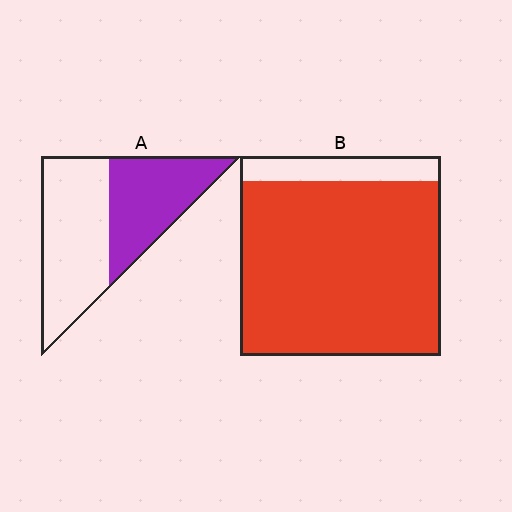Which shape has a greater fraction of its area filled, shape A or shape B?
Shape B.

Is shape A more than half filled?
No.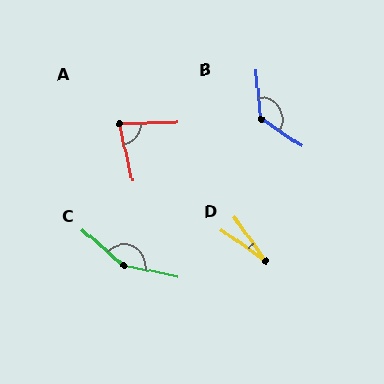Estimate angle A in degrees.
Approximately 79 degrees.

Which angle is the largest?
C, at approximately 150 degrees.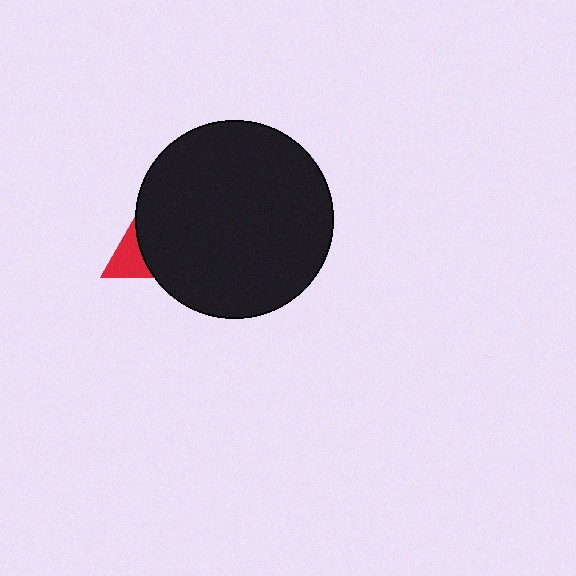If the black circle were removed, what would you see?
You would see the complete red triangle.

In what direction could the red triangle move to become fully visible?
The red triangle could move left. That would shift it out from behind the black circle entirely.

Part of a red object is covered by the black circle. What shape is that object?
It is a triangle.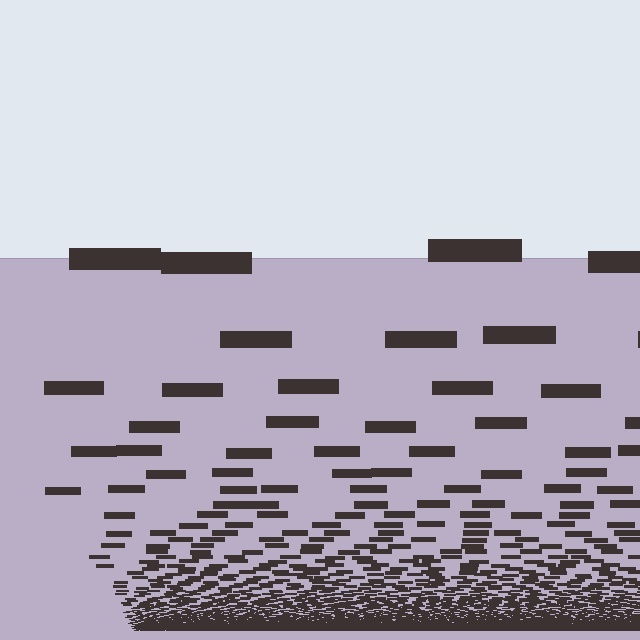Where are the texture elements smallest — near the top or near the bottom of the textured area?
Near the bottom.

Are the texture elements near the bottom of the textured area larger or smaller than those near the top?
Smaller. The gradient is inverted — elements near the bottom are smaller and denser.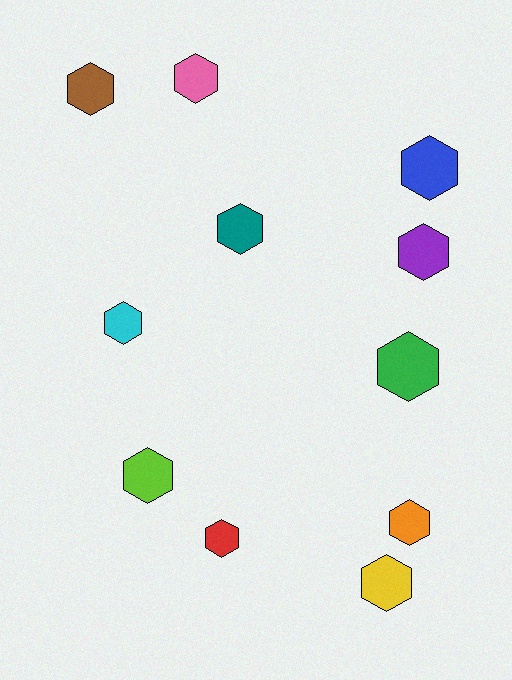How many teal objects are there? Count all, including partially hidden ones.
There is 1 teal object.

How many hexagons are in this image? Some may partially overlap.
There are 11 hexagons.